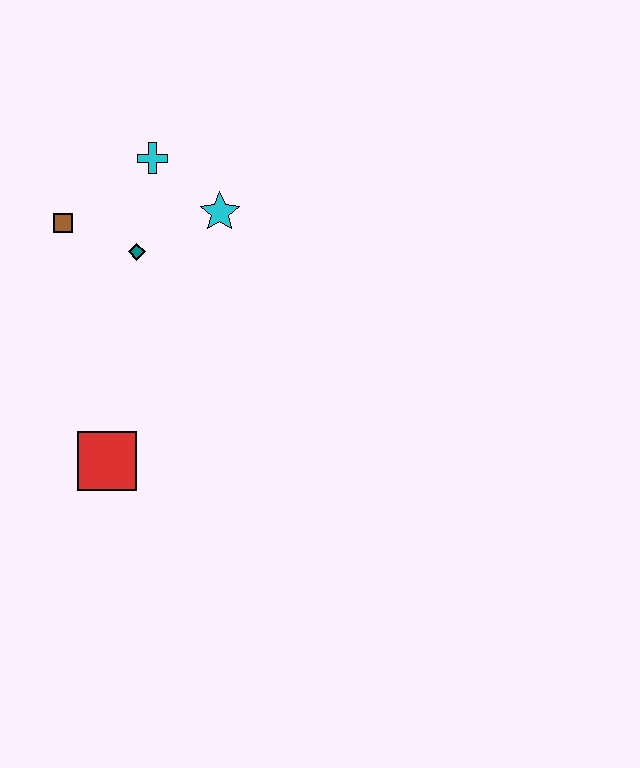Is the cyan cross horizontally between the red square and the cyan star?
Yes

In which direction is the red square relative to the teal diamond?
The red square is below the teal diamond.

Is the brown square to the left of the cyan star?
Yes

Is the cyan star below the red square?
No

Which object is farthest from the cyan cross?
The red square is farthest from the cyan cross.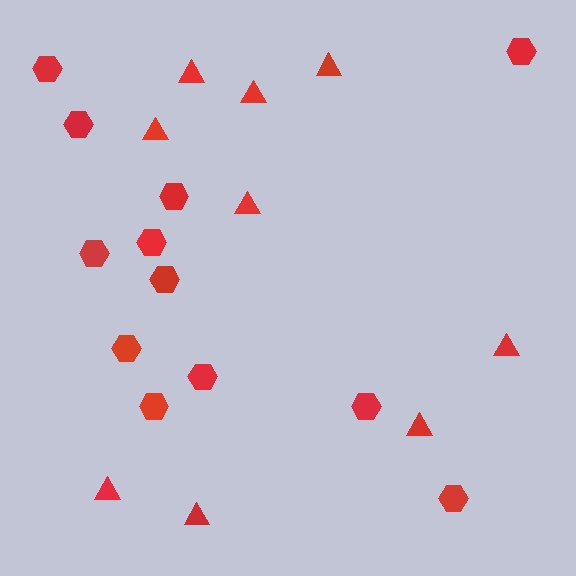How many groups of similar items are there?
There are 2 groups: one group of triangles (9) and one group of hexagons (12).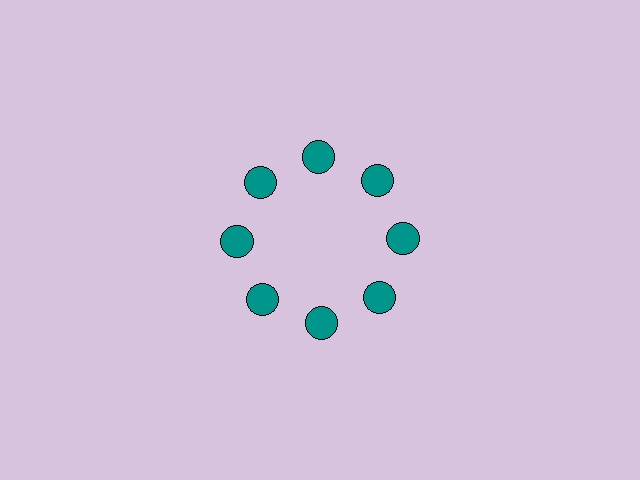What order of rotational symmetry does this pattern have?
This pattern has 8-fold rotational symmetry.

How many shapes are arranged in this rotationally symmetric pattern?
There are 8 shapes, arranged in 8 groups of 1.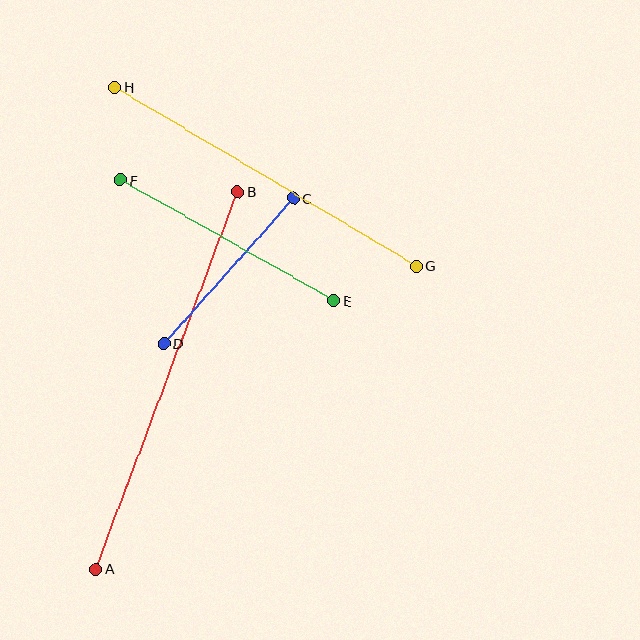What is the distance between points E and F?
The distance is approximately 246 pixels.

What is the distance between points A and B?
The distance is approximately 403 pixels.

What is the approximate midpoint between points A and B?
The midpoint is at approximately (167, 380) pixels.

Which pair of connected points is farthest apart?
Points A and B are farthest apart.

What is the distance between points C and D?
The distance is approximately 195 pixels.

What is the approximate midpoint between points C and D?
The midpoint is at approximately (229, 271) pixels.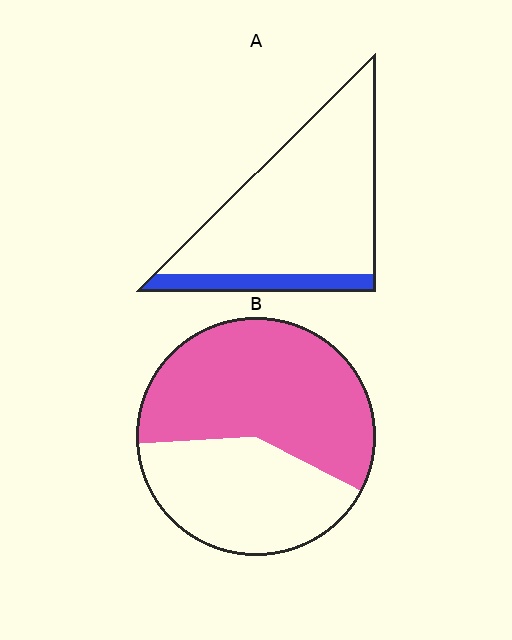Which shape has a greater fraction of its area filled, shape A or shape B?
Shape B.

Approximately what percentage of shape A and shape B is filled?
A is approximately 15% and B is approximately 60%.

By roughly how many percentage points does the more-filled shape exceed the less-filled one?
By roughly 45 percentage points (B over A).